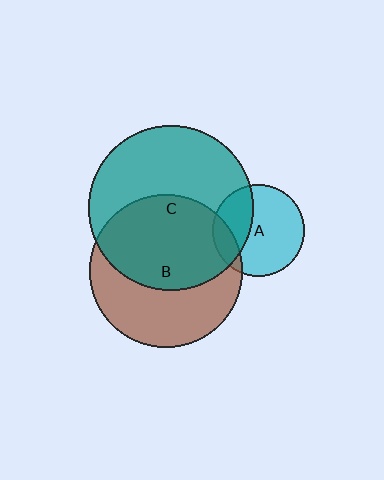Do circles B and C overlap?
Yes.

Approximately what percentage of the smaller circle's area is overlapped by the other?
Approximately 55%.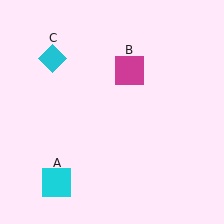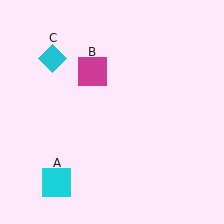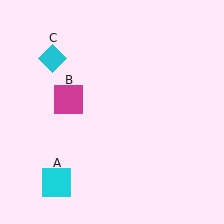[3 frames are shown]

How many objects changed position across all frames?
1 object changed position: magenta square (object B).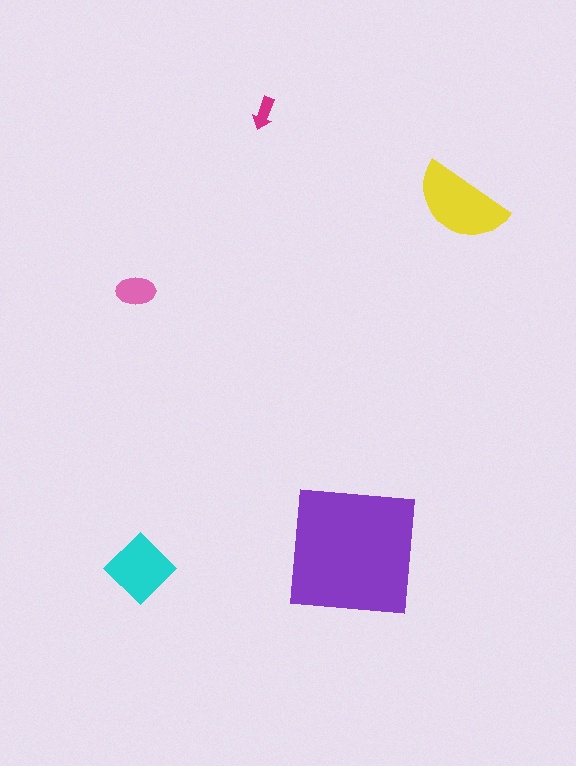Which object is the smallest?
The magenta arrow.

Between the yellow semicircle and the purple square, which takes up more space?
The purple square.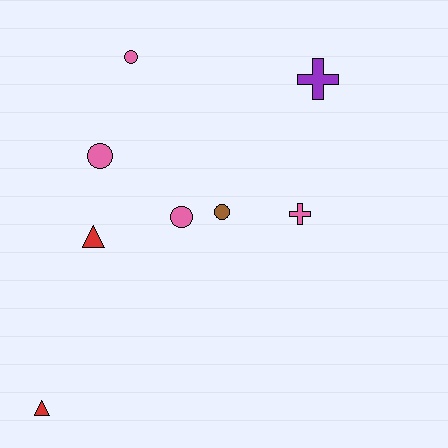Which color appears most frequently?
Pink, with 4 objects.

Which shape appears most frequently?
Circle, with 4 objects.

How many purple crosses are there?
There is 1 purple cross.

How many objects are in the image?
There are 8 objects.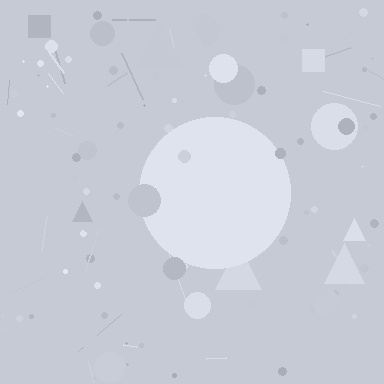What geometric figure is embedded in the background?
A circle is embedded in the background.